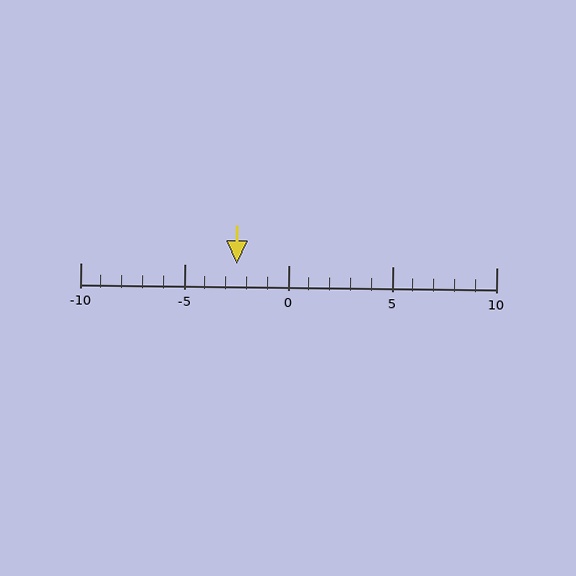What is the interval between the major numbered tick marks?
The major tick marks are spaced 5 units apart.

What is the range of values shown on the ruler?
The ruler shows values from -10 to 10.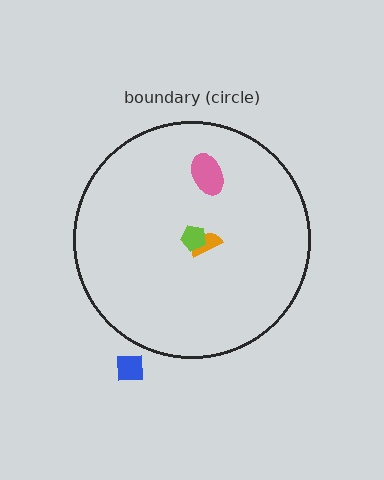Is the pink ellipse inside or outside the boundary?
Inside.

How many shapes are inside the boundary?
3 inside, 1 outside.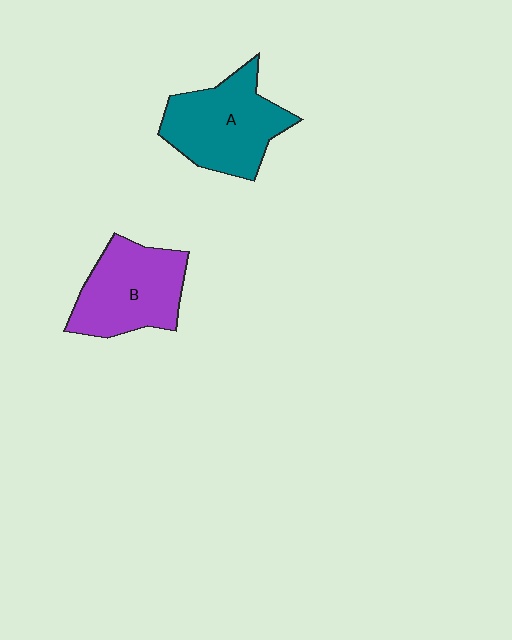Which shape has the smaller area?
Shape B (purple).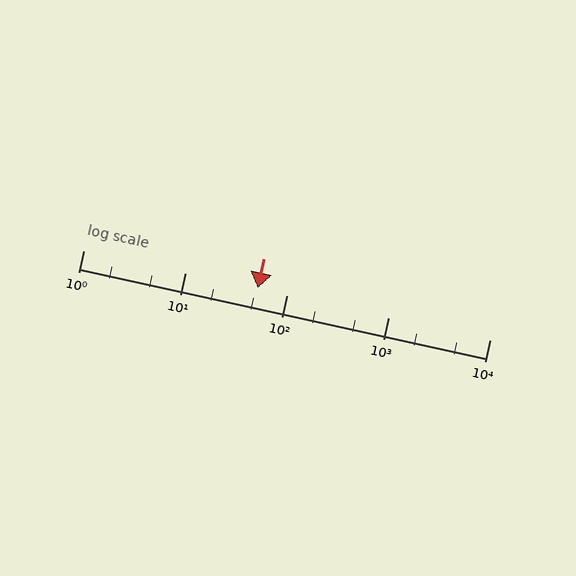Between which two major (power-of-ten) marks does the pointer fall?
The pointer is between 10 and 100.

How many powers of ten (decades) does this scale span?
The scale spans 4 decades, from 1 to 10000.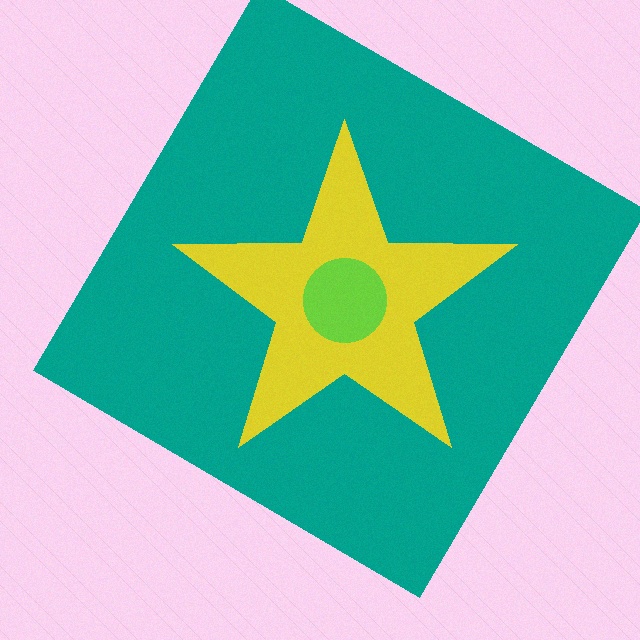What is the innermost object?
The lime circle.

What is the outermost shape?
The teal diamond.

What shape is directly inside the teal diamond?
The yellow star.